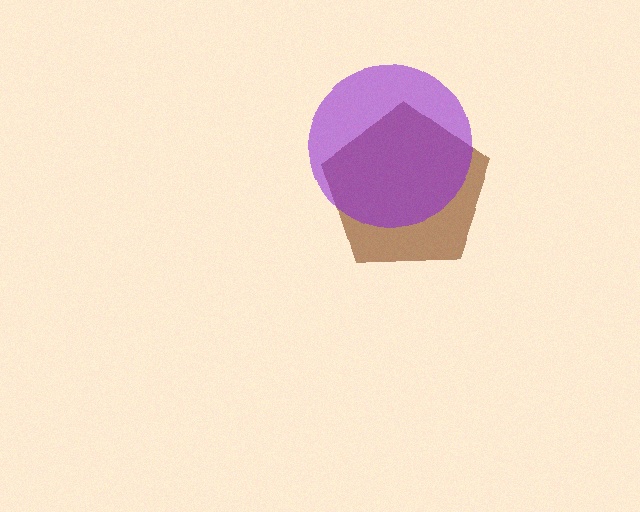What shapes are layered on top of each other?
The layered shapes are: a brown pentagon, a purple circle.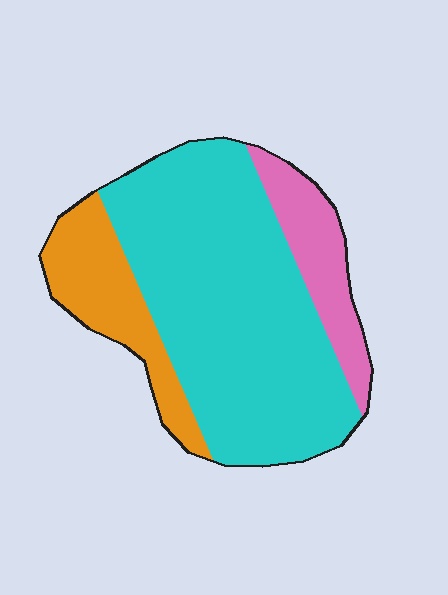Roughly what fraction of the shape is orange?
Orange takes up about one fifth (1/5) of the shape.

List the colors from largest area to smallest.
From largest to smallest: cyan, orange, pink.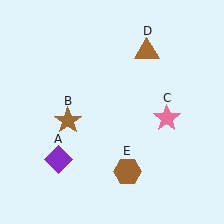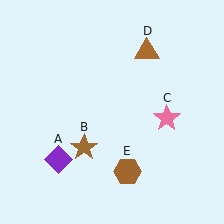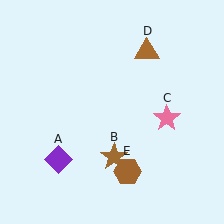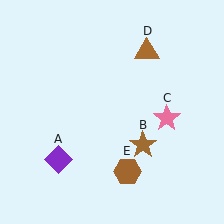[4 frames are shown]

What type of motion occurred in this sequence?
The brown star (object B) rotated counterclockwise around the center of the scene.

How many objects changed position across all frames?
1 object changed position: brown star (object B).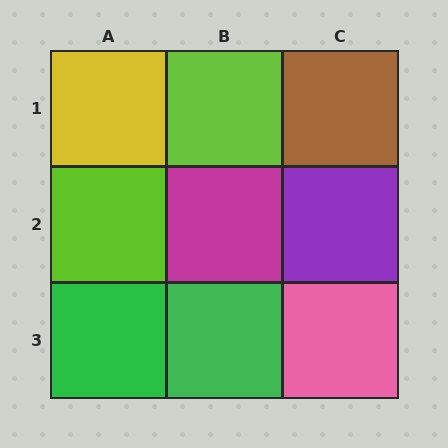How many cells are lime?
2 cells are lime.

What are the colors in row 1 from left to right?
Yellow, lime, brown.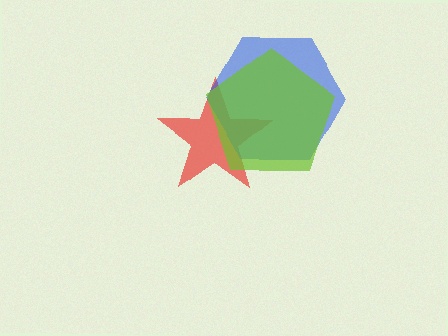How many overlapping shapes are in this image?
There are 3 overlapping shapes in the image.